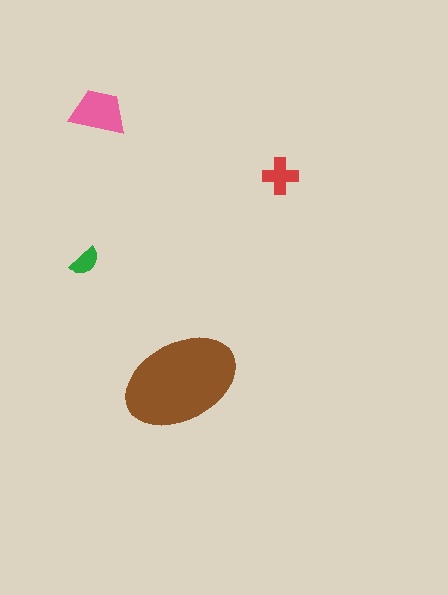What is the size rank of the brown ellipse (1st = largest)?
1st.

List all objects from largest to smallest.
The brown ellipse, the pink trapezoid, the red cross, the green semicircle.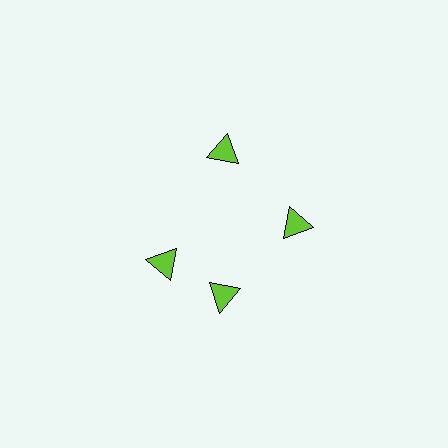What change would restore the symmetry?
The symmetry would be restored by rotating it back into even spacing with its neighbors so that all 4 triangles sit at equal angles and equal distance from the center.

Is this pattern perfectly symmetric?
No. The 4 lime triangles are arranged in a ring, but one element near the 9 o'clock position is rotated out of alignment along the ring, breaking the 4-fold rotational symmetry.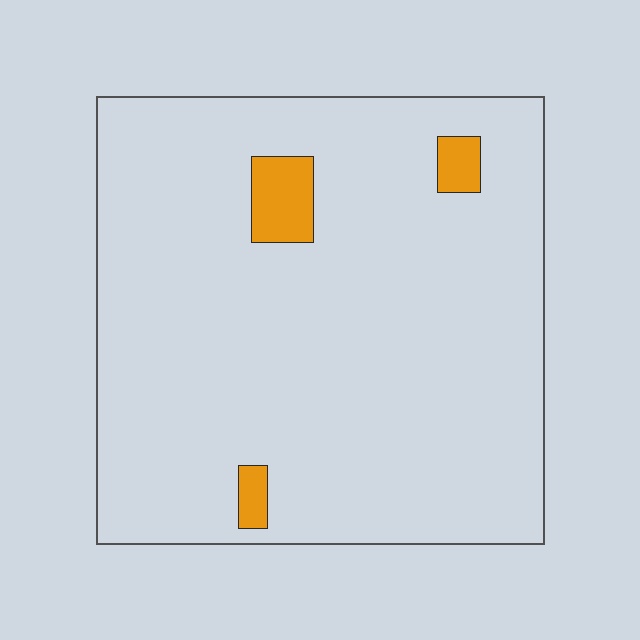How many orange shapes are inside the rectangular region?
3.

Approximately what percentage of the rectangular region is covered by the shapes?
Approximately 5%.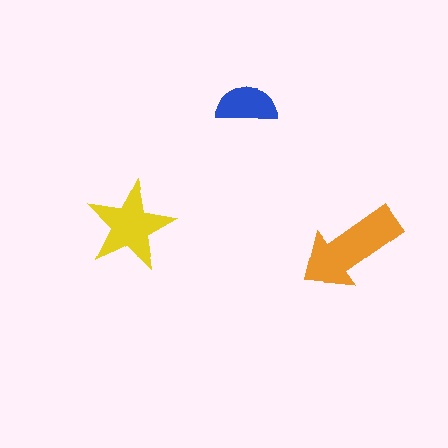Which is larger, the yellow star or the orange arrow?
The orange arrow.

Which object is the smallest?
The blue semicircle.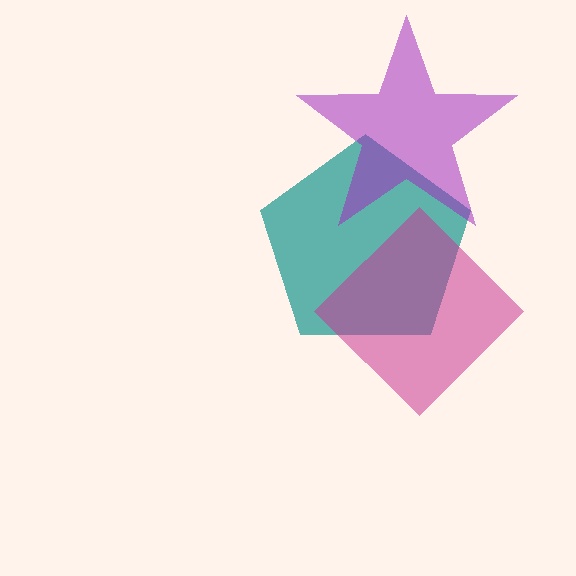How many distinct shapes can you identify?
There are 3 distinct shapes: a teal pentagon, a purple star, a magenta diamond.